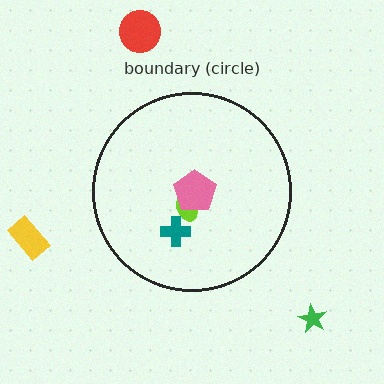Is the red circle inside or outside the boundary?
Outside.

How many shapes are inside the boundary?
3 inside, 3 outside.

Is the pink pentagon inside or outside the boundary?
Inside.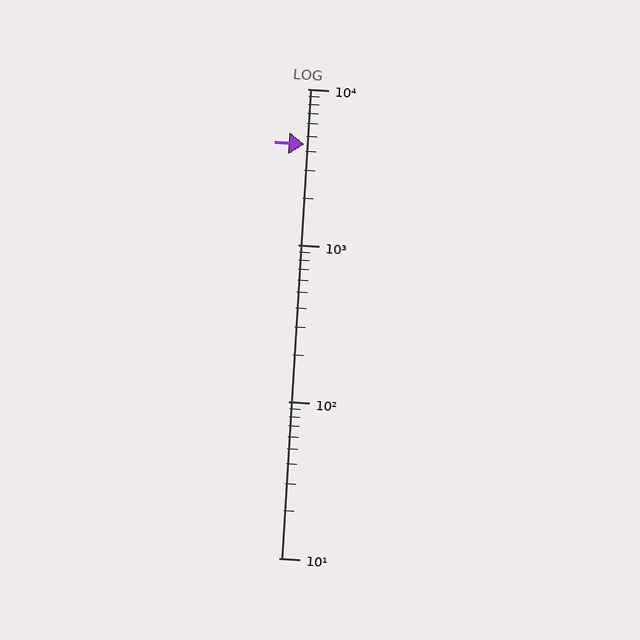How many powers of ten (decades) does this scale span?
The scale spans 3 decades, from 10 to 10000.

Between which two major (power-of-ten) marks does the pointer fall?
The pointer is between 1000 and 10000.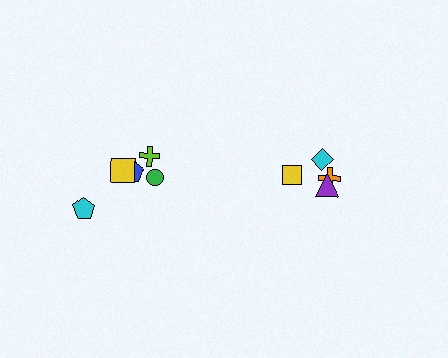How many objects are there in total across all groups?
There are 10 objects.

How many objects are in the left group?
There are 6 objects.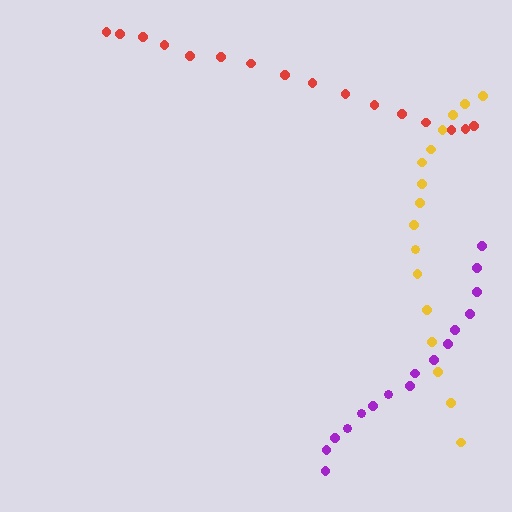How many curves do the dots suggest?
There are 3 distinct paths.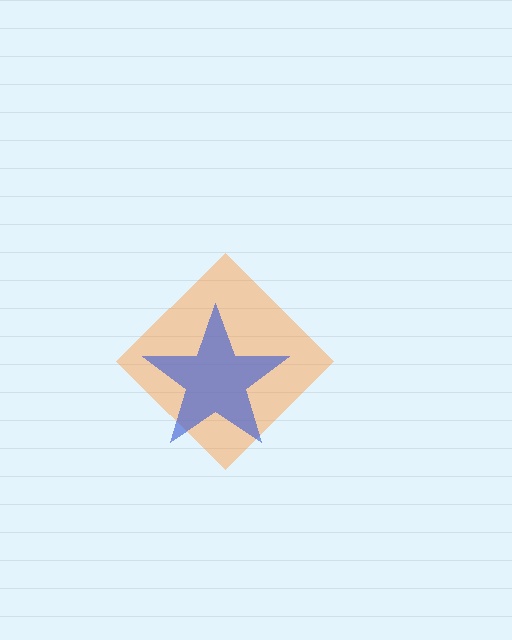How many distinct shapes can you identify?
There are 2 distinct shapes: an orange diamond, a blue star.